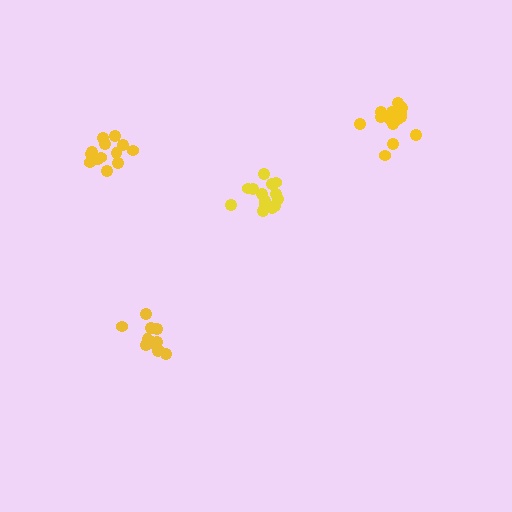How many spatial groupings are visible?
There are 4 spatial groupings.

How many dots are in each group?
Group 1: 13 dots, Group 2: 14 dots, Group 3: 13 dots, Group 4: 16 dots (56 total).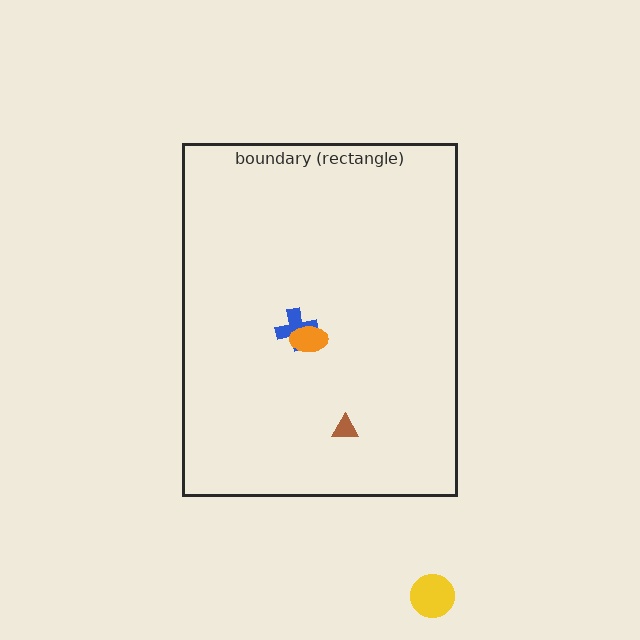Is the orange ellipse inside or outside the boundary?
Inside.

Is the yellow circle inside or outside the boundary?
Outside.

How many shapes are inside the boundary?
3 inside, 1 outside.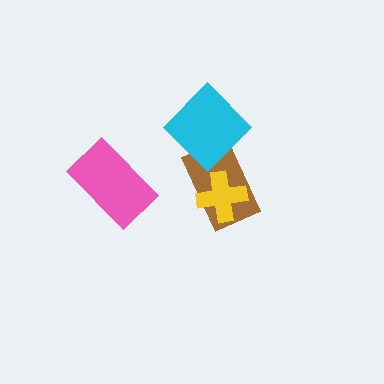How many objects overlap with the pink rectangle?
0 objects overlap with the pink rectangle.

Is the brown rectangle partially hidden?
Yes, it is partially covered by another shape.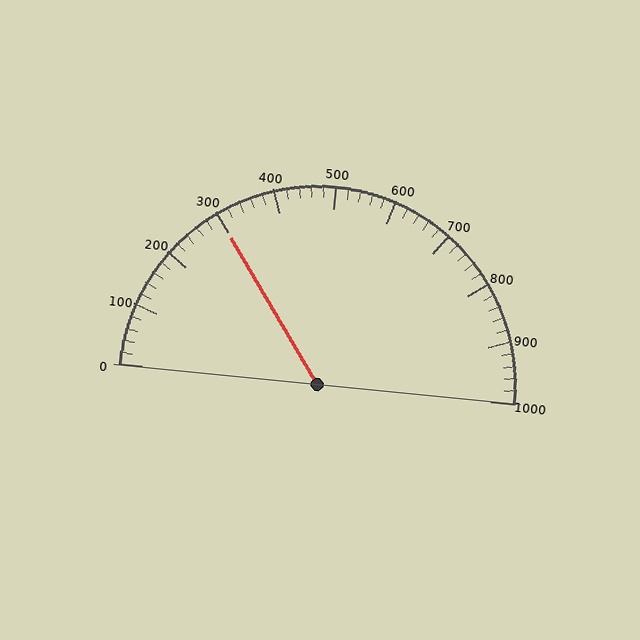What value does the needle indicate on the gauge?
The needle indicates approximately 300.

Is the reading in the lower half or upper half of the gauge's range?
The reading is in the lower half of the range (0 to 1000).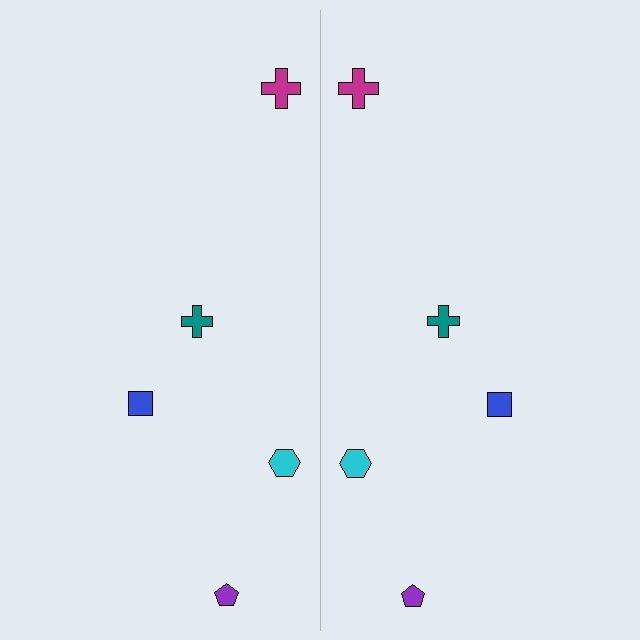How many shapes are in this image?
There are 10 shapes in this image.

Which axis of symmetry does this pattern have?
The pattern has a vertical axis of symmetry running through the center of the image.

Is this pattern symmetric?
Yes, this pattern has bilateral (reflection) symmetry.